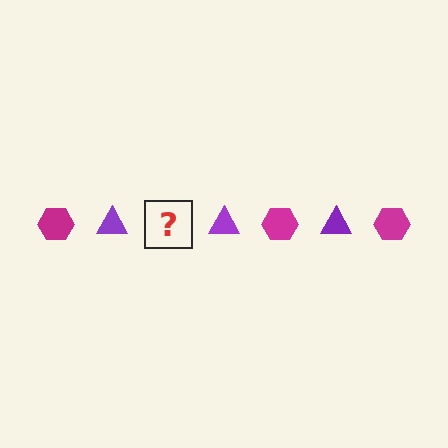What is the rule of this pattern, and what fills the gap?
The rule is that the pattern alternates between magenta hexagon and purple triangle. The gap should be filled with a magenta hexagon.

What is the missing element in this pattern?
The missing element is a magenta hexagon.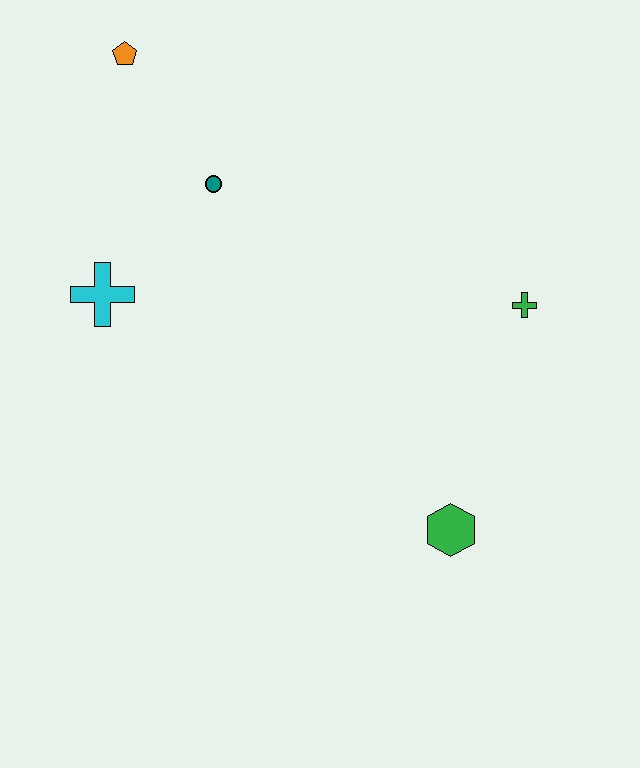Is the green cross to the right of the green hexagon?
Yes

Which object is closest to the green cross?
The green hexagon is closest to the green cross.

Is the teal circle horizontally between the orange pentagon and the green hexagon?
Yes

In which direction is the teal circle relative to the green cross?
The teal circle is to the left of the green cross.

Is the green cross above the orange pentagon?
No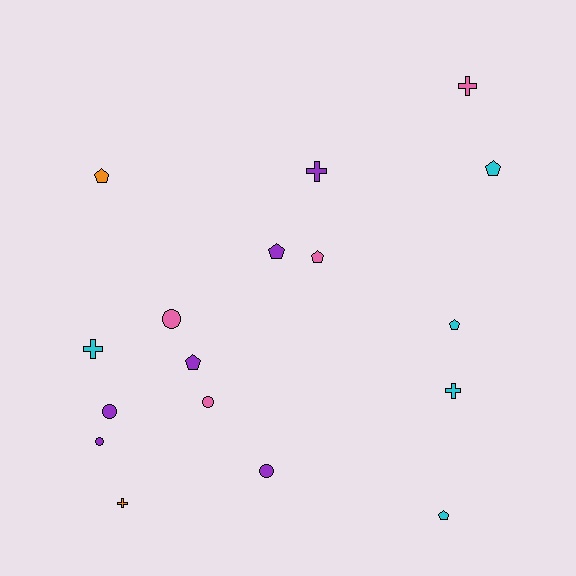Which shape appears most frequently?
Pentagon, with 7 objects.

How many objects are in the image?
There are 17 objects.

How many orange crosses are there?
There is 1 orange cross.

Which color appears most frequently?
Purple, with 6 objects.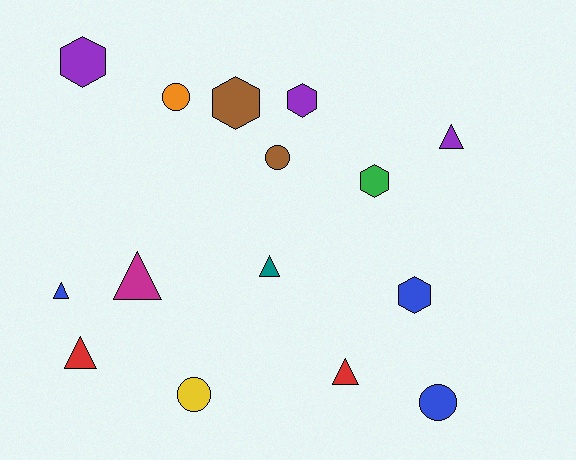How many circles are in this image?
There are 4 circles.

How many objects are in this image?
There are 15 objects.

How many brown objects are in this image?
There are 2 brown objects.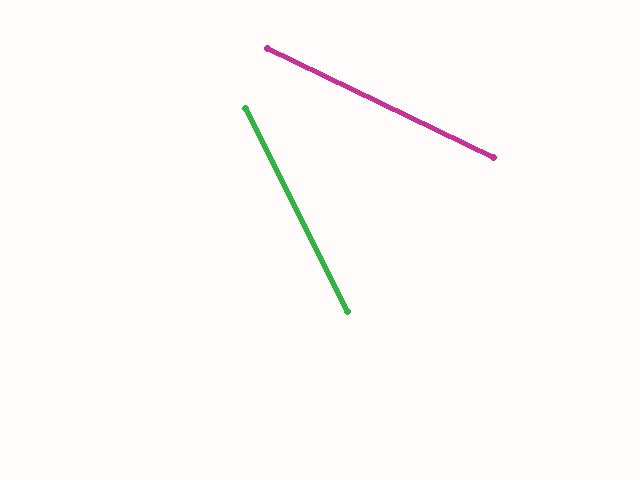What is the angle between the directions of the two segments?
Approximately 38 degrees.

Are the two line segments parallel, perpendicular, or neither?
Neither parallel nor perpendicular — they differ by about 38°.